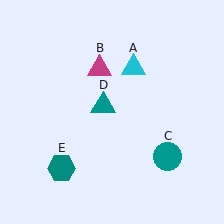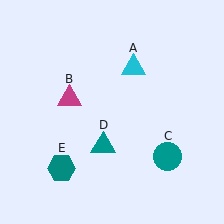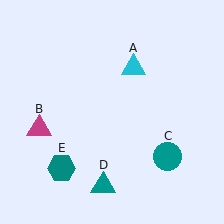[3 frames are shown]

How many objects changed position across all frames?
2 objects changed position: magenta triangle (object B), teal triangle (object D).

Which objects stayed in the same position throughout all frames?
Cyan triangle (object A) and teal circle (object C) and teal hexagon (object E) remained stationary.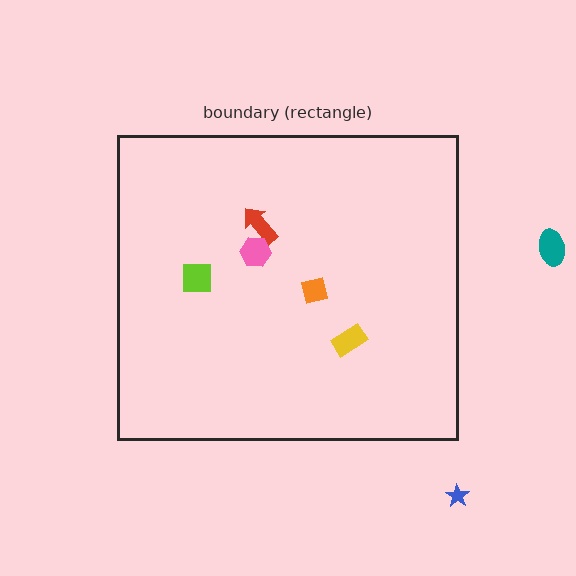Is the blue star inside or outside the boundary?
Outside.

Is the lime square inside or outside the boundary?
Inside.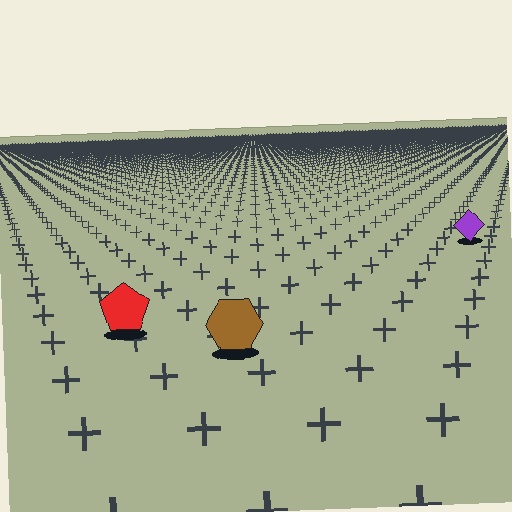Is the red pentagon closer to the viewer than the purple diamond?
Yes. The red pentagon is closer — you can tell from the texture gradient: the ground texture is coarser near it.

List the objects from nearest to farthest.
From nearest to farthest: the brown hexagon, the red pentagon, the purple diamond.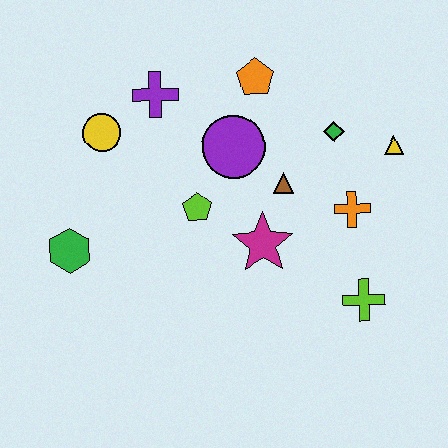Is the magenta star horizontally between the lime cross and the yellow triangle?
No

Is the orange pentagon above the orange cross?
Yes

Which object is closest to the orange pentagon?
The purple circle is closest to the orange pentagon.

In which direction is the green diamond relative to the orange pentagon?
The green diamond is to the right of the orange pentagon.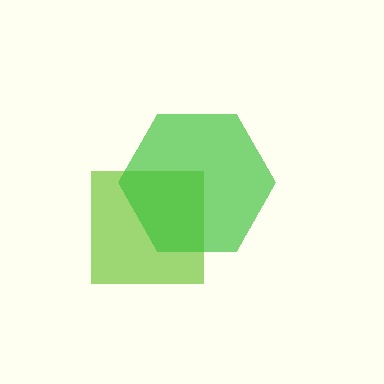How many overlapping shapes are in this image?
There are 2 overlapping shapes in the image.